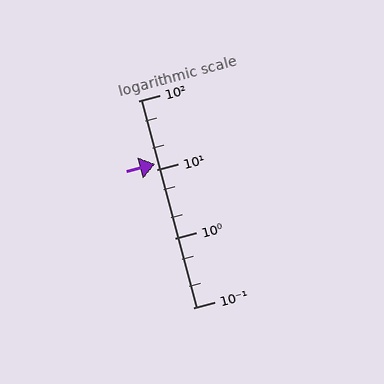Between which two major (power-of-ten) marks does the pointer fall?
The pointer is between 10 and 100.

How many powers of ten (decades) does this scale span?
The scale spans 3 decades, from 0.1 to 100.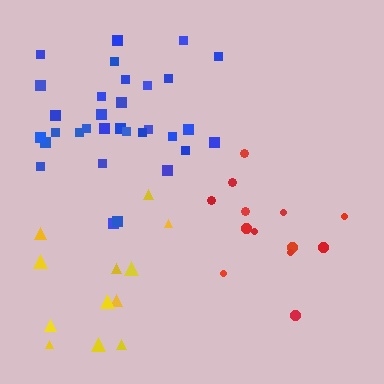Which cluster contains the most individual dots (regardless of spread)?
Blue (33).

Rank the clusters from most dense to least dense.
blue, yellow, red.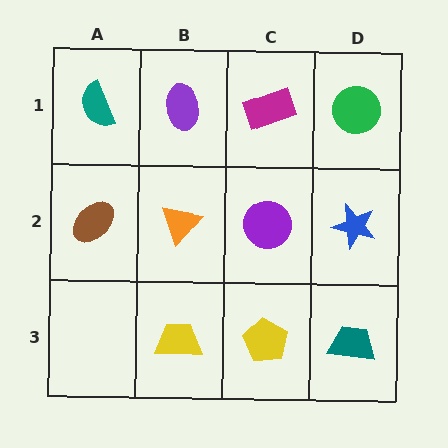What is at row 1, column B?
A purple ellipse.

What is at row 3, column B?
A yellow trapezoid.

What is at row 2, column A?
A brown ellipse.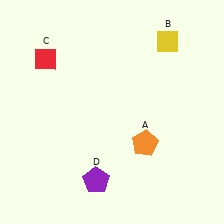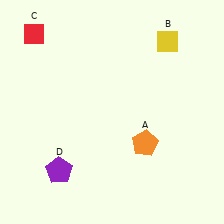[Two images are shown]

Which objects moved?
The objects that moved are: the red diamond (C), the purple pentagon (D).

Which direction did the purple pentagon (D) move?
The purple pentagon (D) moved left.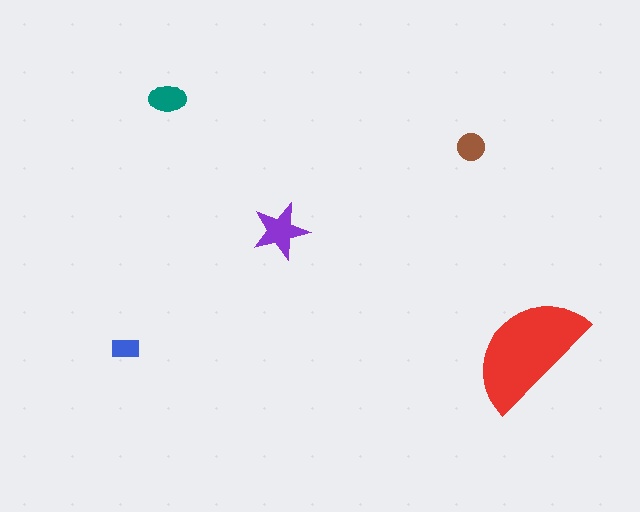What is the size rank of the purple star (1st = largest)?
2nd.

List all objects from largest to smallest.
The red semicircle, the purple star, the teal ellipse, the brown circle, the blue rectangle.